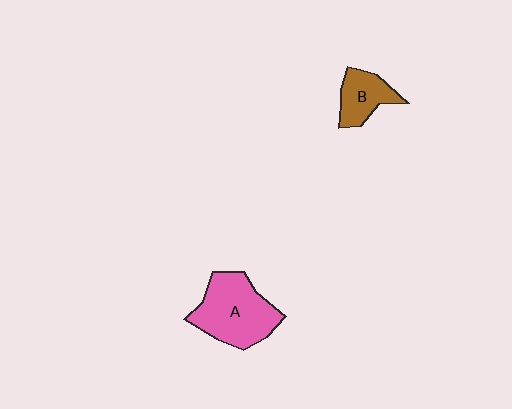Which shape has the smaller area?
Shape B (brown).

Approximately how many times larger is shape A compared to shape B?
Approximately 1.9 times.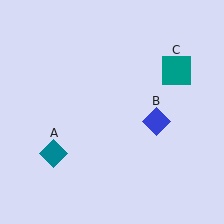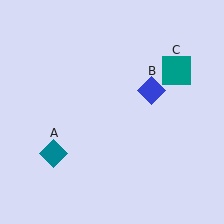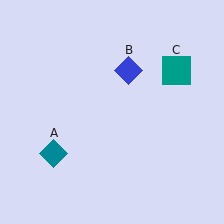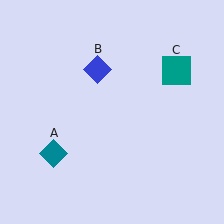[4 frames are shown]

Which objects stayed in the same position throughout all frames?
Teal diamond (object A) and teal square (object C) remained stationary.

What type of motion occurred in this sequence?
The blue diamond (object B) rotated counterclockwise around the center of the scene.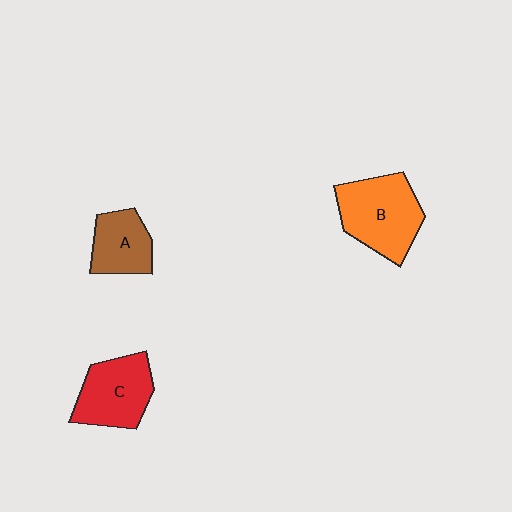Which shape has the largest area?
Shape B (orange).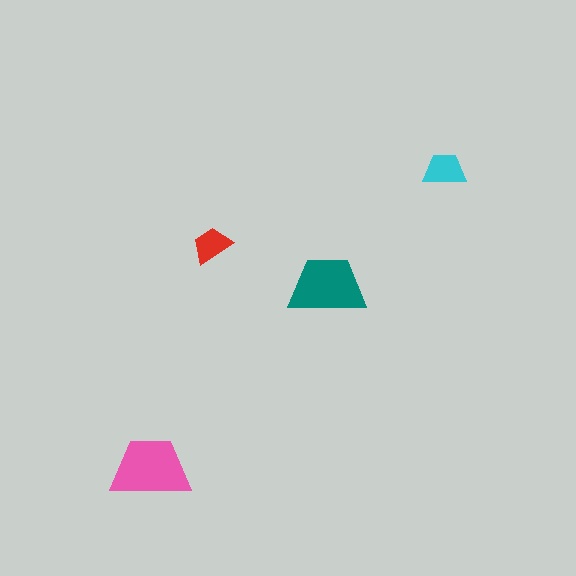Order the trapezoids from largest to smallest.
the pink one, the teal one, the cyan one, the red one.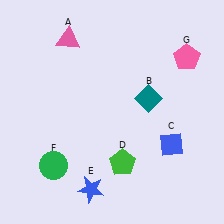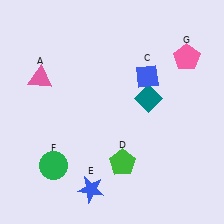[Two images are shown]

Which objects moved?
The objects that moved are: the pink triangle (A), the blue diamond (C).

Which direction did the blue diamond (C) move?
The blue diamond (C) moved up.